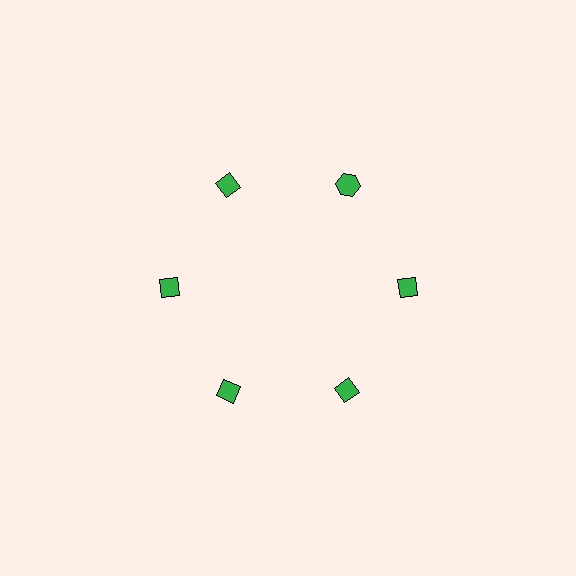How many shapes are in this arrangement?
There are 6 shapes arranged in a ring pattern.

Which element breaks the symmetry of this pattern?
The green hexagon at roughly the 1 o'clock position breaks the symmetry. All other shapes are green diamonds.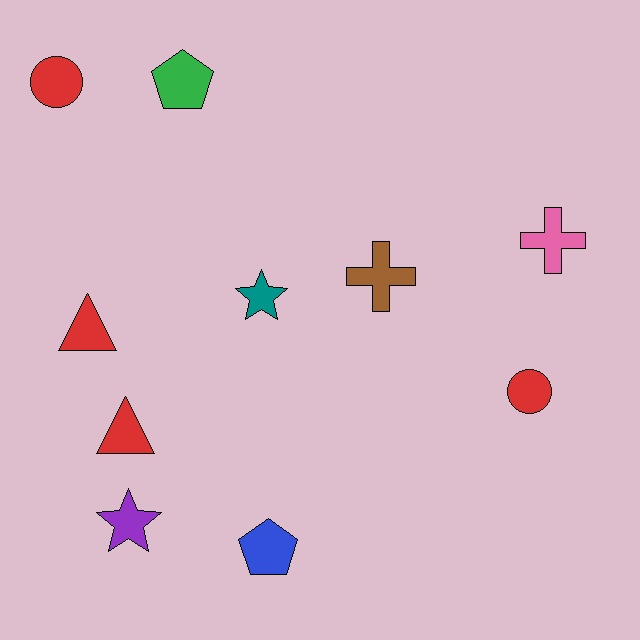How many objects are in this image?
There are 10 objects.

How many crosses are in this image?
There are 2 crosses.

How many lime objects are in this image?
There are no lime objects.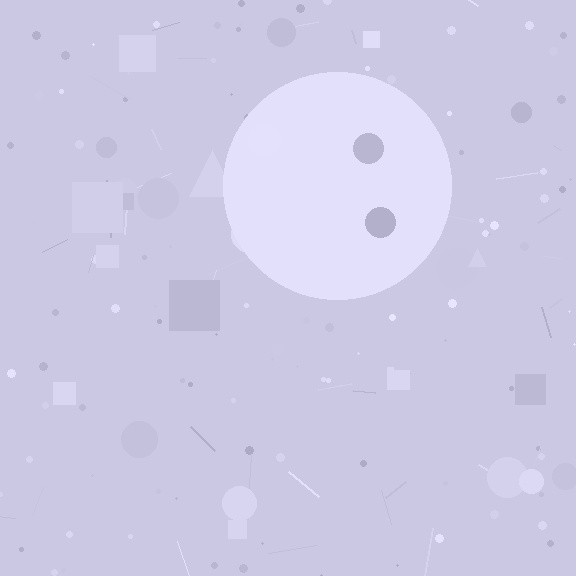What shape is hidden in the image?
A circle is hidden in the image.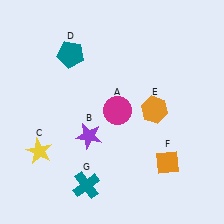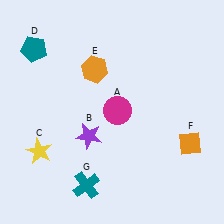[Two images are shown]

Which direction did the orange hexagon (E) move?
The orange hexagon (E) moved left.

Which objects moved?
The objects that moved are: the teal pentagon (D), the orange hexagon (E), the orange diamond (F).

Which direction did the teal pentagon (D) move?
The teal pentagon (D) moved left.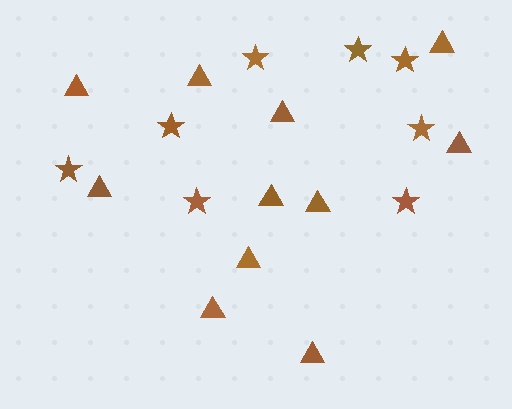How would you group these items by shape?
There are 2 groups: one group of triangles (11) and one group of stars (8).